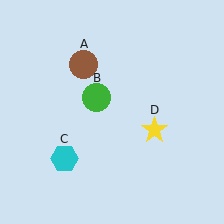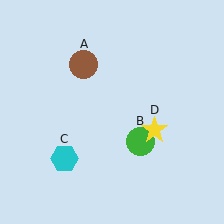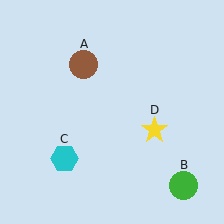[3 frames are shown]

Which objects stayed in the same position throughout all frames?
Brown circle (object A) and cyan hexagon (object C) and yellow star (object D) remained stationary.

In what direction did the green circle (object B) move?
The green circle (object B) moved down and to the right.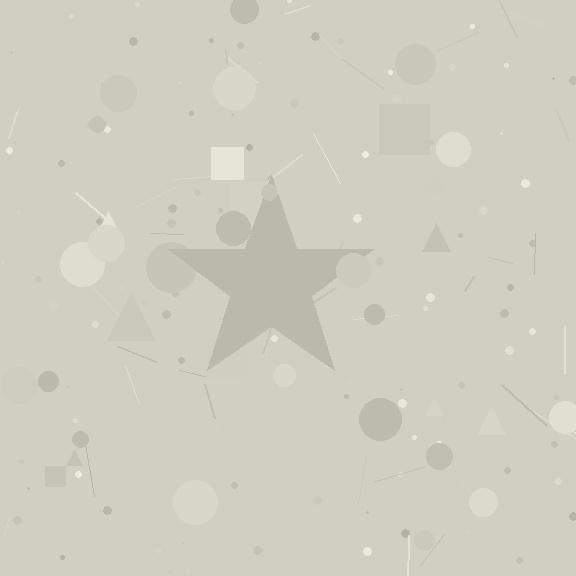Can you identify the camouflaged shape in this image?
The camouflaged shape is a star.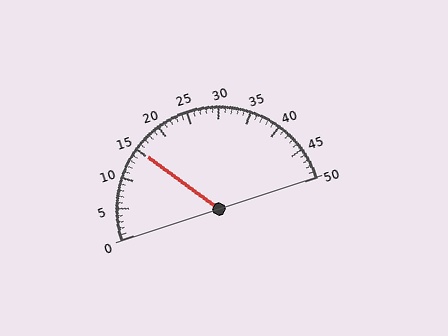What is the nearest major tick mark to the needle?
The nearest major tick mark is 15.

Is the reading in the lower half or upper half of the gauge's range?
The reading is in the lower half of the range (0 to 50).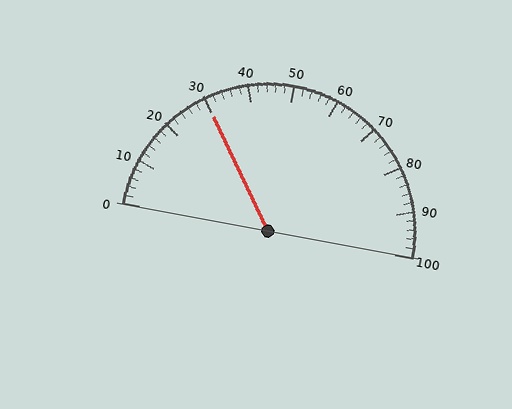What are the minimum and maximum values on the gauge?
The gauge ranges from 0 to 100.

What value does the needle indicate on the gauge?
The needle indicates approximately 30.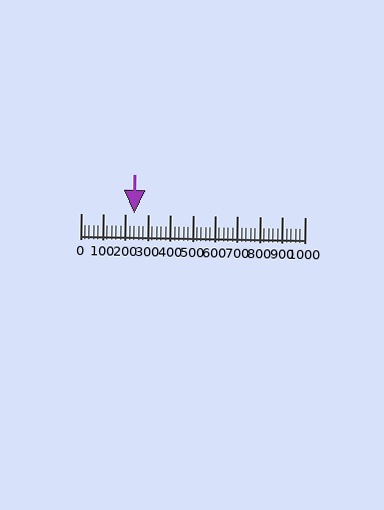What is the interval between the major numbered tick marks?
The major tick marks are spaced 100 units apart.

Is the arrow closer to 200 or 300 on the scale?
The arrow is closer to 200.